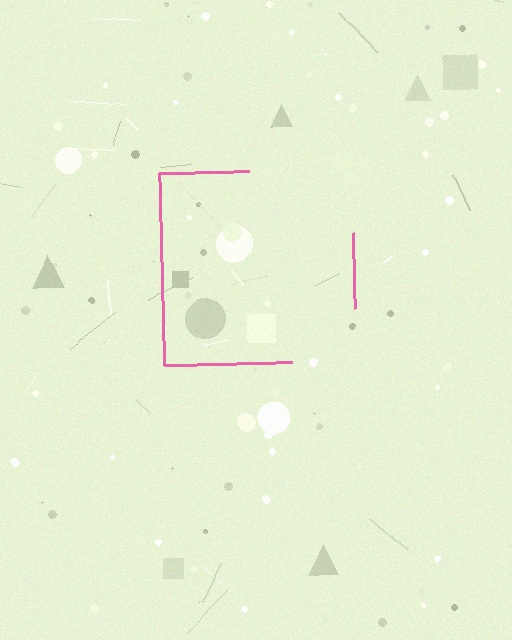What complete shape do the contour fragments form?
The contour fragments form a square.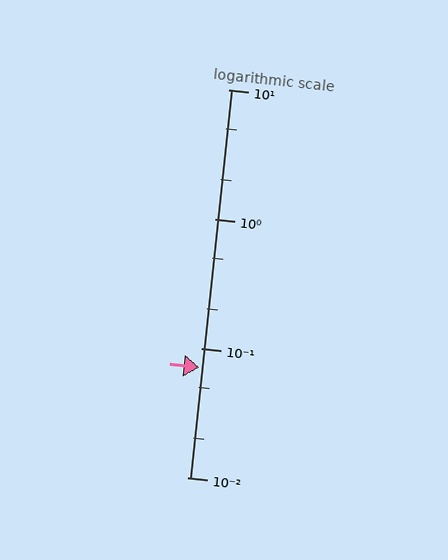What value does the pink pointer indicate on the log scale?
The pointer indicates approximately 0.071.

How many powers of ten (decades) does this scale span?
The scale spans 3 decades, from 0.01 to 10.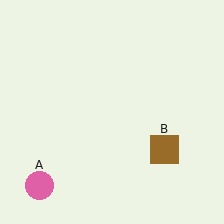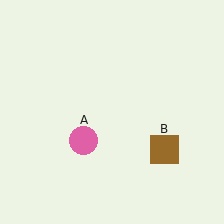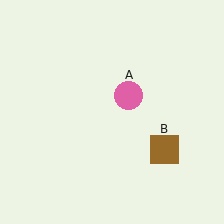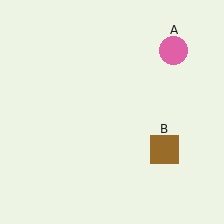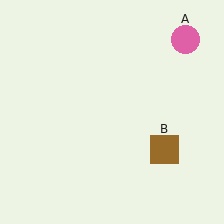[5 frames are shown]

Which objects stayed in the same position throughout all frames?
Brown square (object B) remained stationary.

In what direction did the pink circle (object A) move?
The pink circle (object A) moved up and to the right.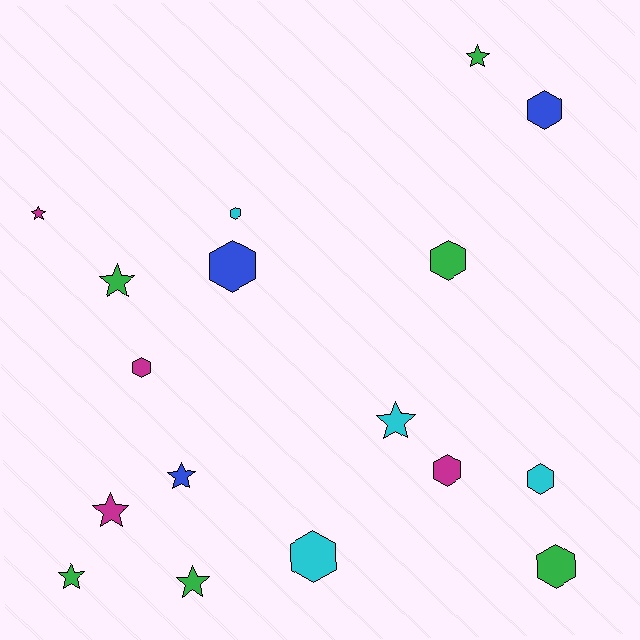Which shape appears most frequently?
Hexagon, with 9 objects.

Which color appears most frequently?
Green, with 6 objects.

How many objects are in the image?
There are 17 objects.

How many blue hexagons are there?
There are 2 blue hexagons.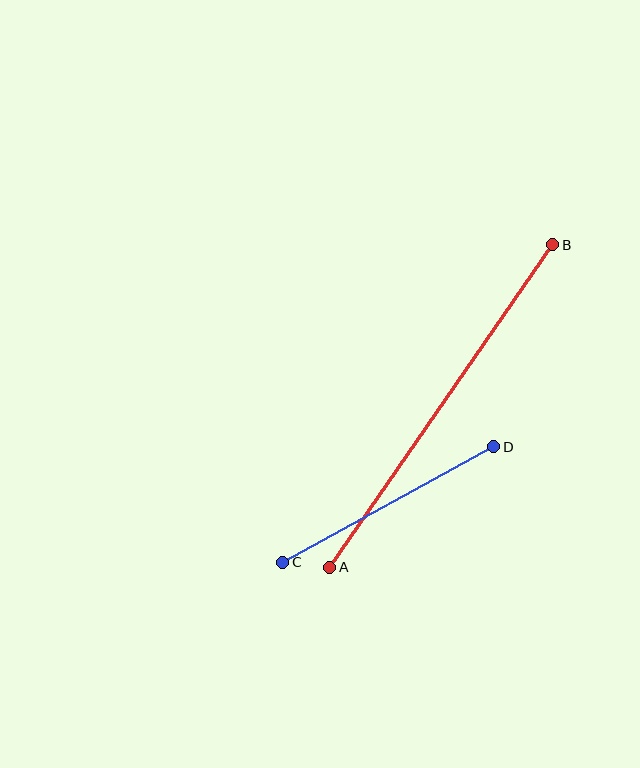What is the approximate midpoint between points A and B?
The midpoint is at approximately (441, 406) pixels.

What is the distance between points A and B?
The distance is approximately 392 pixels.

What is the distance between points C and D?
The distance is approximately 241 pixels.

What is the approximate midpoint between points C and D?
The midpoint is at approximately (388, 505) pixels.